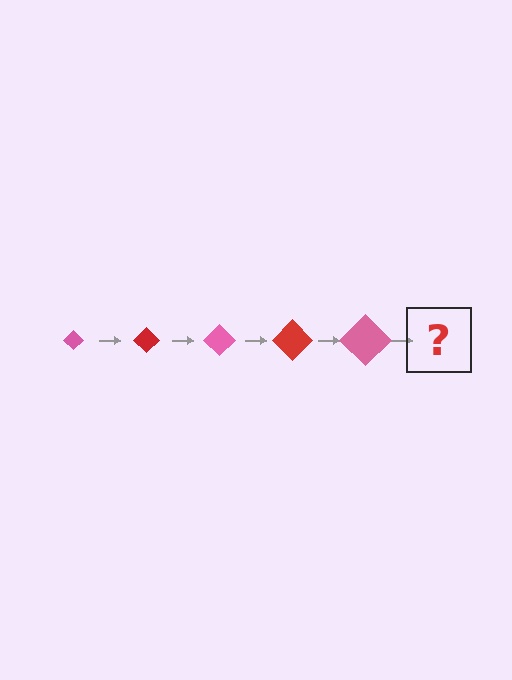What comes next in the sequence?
The next element should be a red diamond, larger than the previous one.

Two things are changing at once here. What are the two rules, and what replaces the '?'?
The two rules are that the diamond grows larger each step and the color cycles through pink and red. The '?' should be a red diamond, larger than the previous one.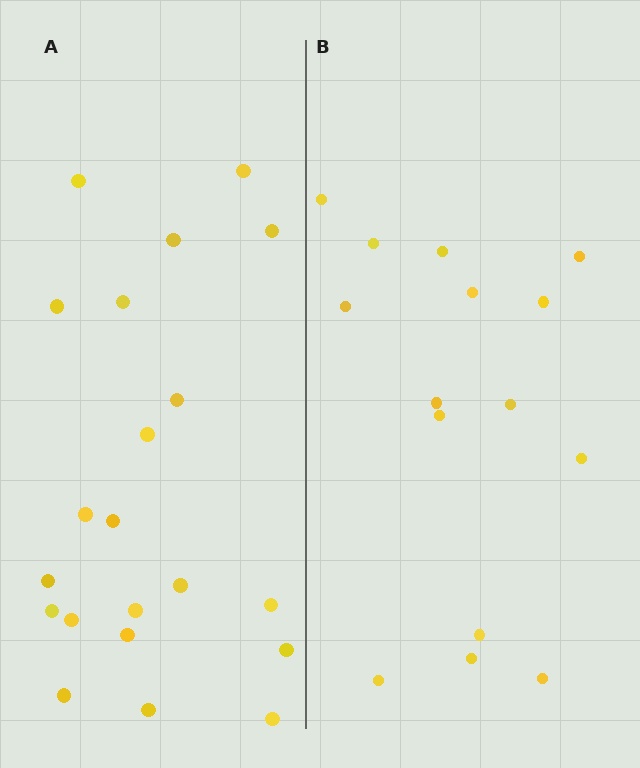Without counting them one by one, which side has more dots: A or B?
Region A (the left region) has more dots.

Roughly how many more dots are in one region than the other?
Region A has about 6 more dots than region B.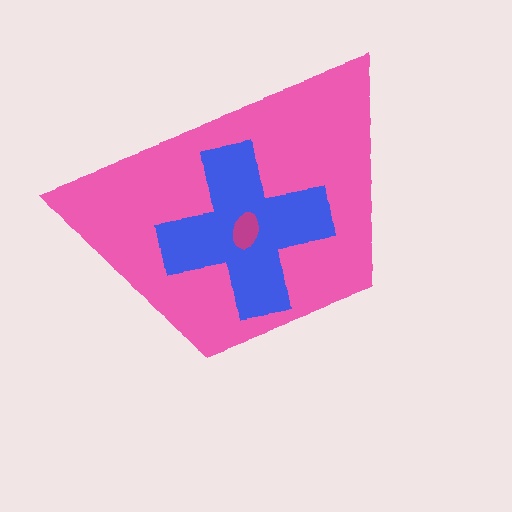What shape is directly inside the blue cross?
The magenta ellipse.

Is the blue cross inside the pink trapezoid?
Yes.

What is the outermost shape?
The pink trapezoid.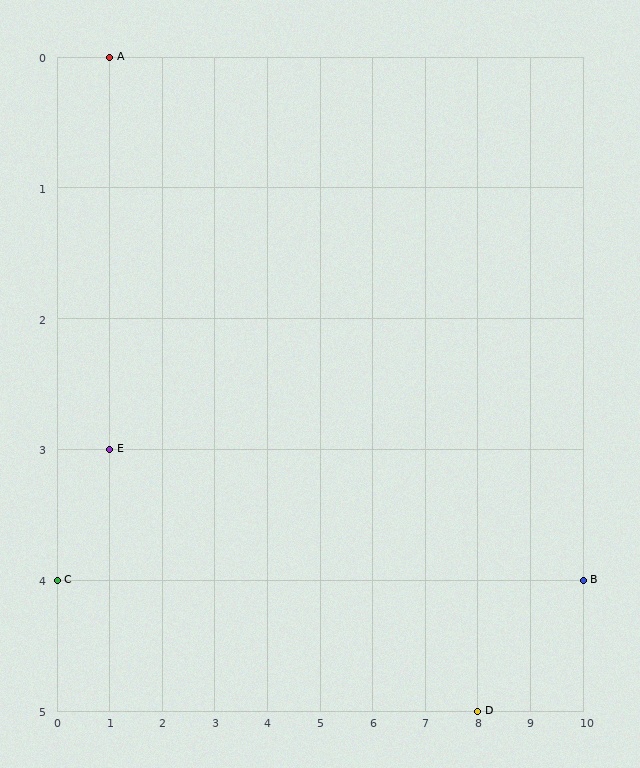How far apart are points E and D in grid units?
Points E and D are 7 columns and 2 rows apart (about 7.3 grid units diagonally).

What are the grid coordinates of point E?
Point E is at grid coordinates (1, 3).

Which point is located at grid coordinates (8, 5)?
Point D is at (8, 5).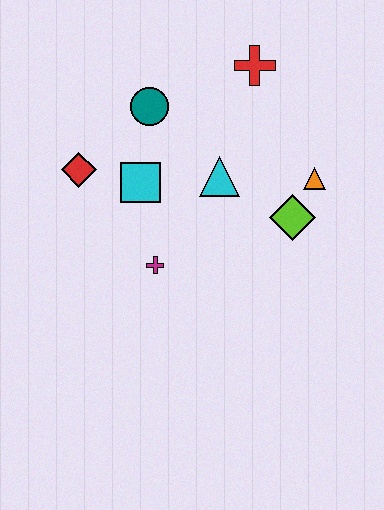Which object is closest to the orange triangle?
The lime diamond is closest to the orange triangle.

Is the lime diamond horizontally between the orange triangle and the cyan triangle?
Yes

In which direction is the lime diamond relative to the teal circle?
The lime diamond is to the right of the teal circle.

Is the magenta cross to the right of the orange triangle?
No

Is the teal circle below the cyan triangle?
No